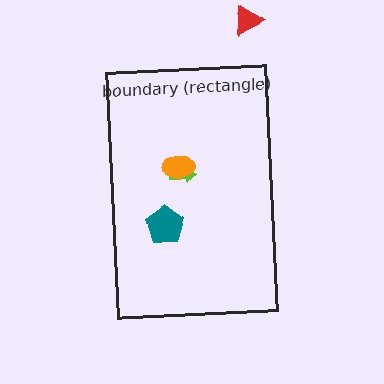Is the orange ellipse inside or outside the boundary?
Inside.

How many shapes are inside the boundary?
3 inside, 1 outside.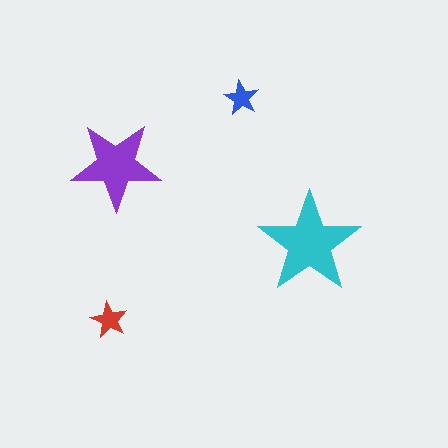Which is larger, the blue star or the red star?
The red one.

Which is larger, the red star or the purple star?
The purple one.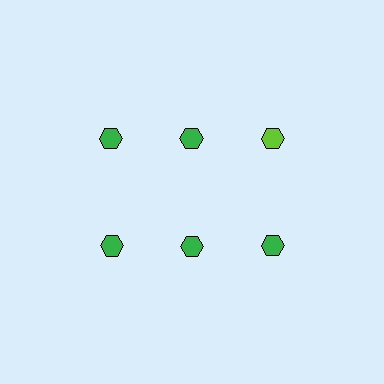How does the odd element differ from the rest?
It has a different color: lime instead of green.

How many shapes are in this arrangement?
There are 6 shapes arranged in a grid pattern.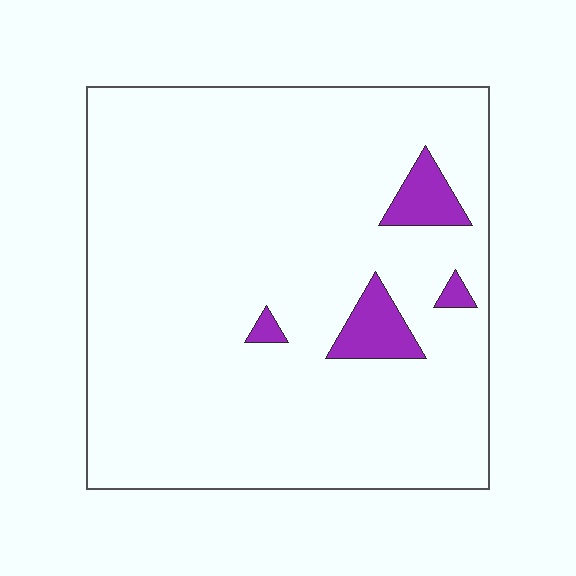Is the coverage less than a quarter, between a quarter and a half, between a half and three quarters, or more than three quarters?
Less than a quarter.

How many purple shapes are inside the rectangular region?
4.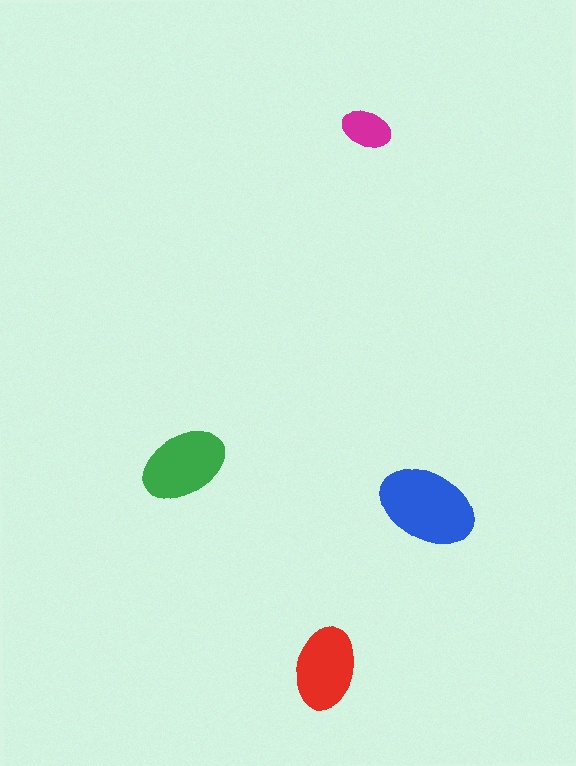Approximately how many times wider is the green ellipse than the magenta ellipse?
About 1.5 times wider.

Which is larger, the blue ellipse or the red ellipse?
The blue one.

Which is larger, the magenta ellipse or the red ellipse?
The red one.